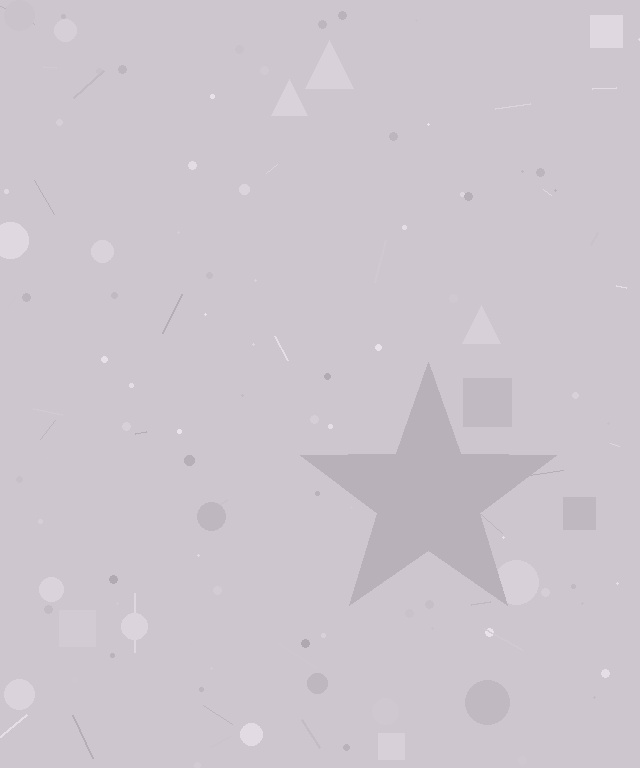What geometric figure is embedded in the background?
A star is embedded in the background.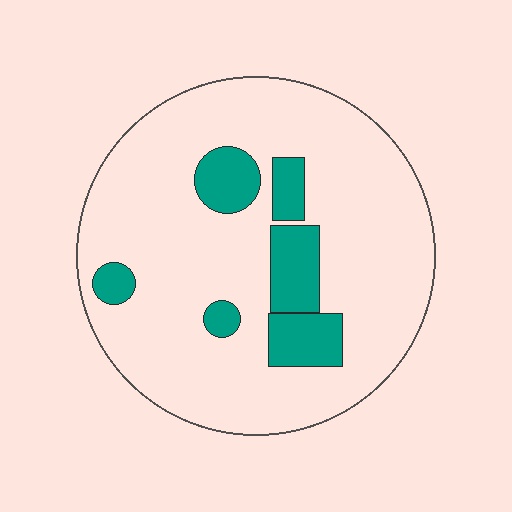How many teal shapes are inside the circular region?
6.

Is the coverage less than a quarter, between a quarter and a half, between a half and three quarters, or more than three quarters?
Less than a quarter.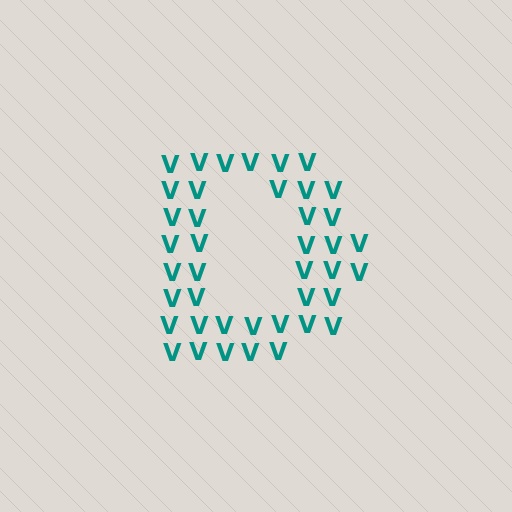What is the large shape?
The large shape is the letter D.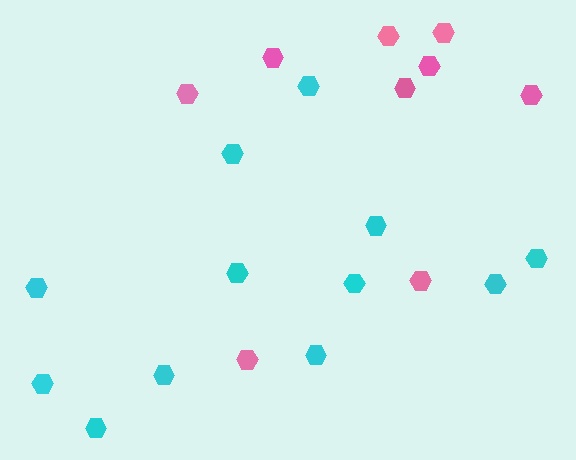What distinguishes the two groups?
There are 2 groups: one group of pink hexagons (9) and one group of cyan hexagons (12).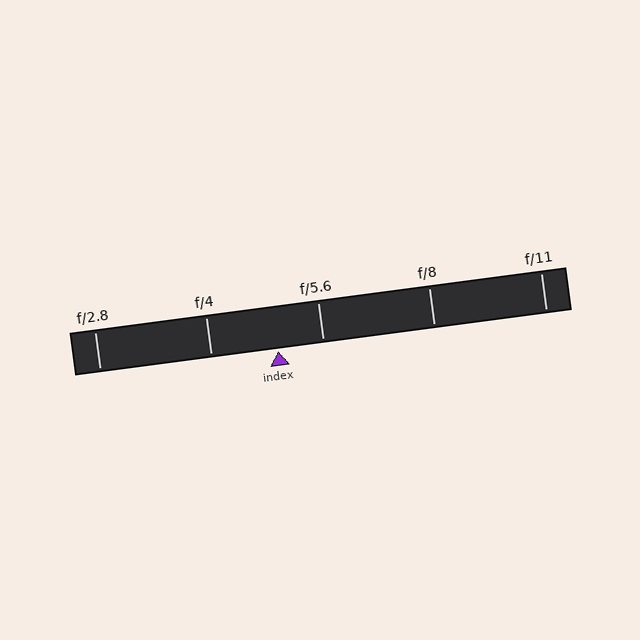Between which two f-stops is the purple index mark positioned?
The index mark is between f/4 and f/5.6.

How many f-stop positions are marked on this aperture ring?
There are 5 f-stop positions marked.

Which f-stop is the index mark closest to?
The index mark is closest to f/5.6.